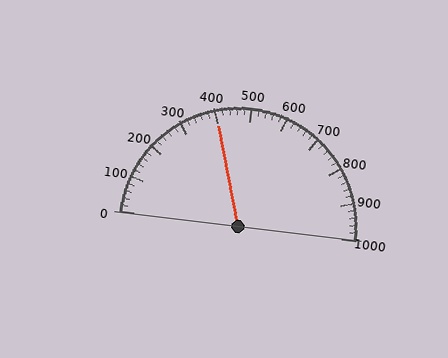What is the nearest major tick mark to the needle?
The nearest major tick mark is 400.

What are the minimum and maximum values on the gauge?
The gauge ranges from 0 to 1000.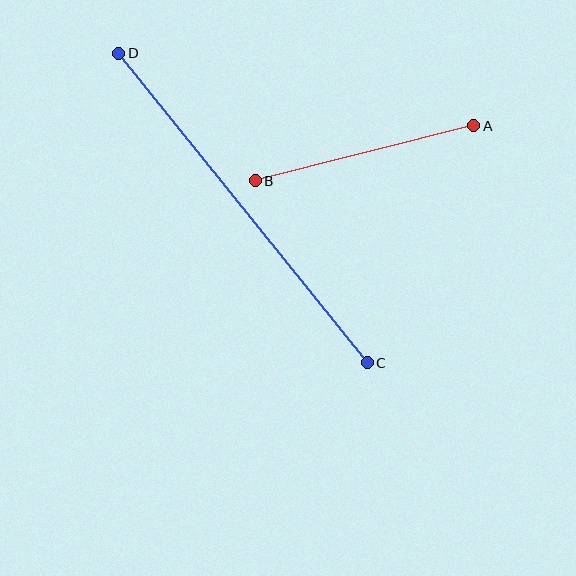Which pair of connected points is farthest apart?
Points C and D are farthest apart.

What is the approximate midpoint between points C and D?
The midpoint is at approximately (243, 208) pixels.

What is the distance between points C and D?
The distance is approximately 397 pixels.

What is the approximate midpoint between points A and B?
The midpoint is at approximately (364, 153) pixels.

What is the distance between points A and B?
The distance is approximately 225 pixels.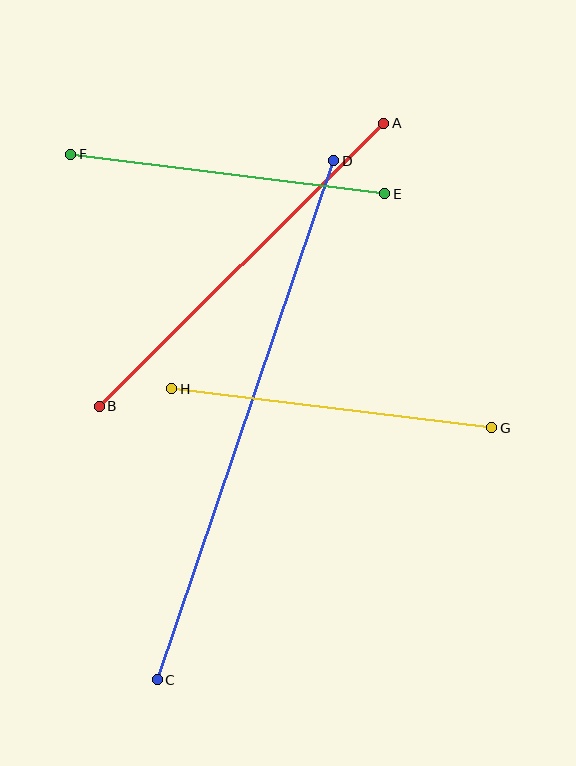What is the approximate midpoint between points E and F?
The midpoint is at approximately (228, 174) pixels.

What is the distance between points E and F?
The distance is approximately 316 pixels.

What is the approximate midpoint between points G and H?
The midpoint is at approximately (332, 408) pixels.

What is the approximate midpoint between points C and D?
The midpoint is at approximately (246, 420) pixels.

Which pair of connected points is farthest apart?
Points C and D are farthest apart.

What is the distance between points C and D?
The distance is approximately 548 pixels.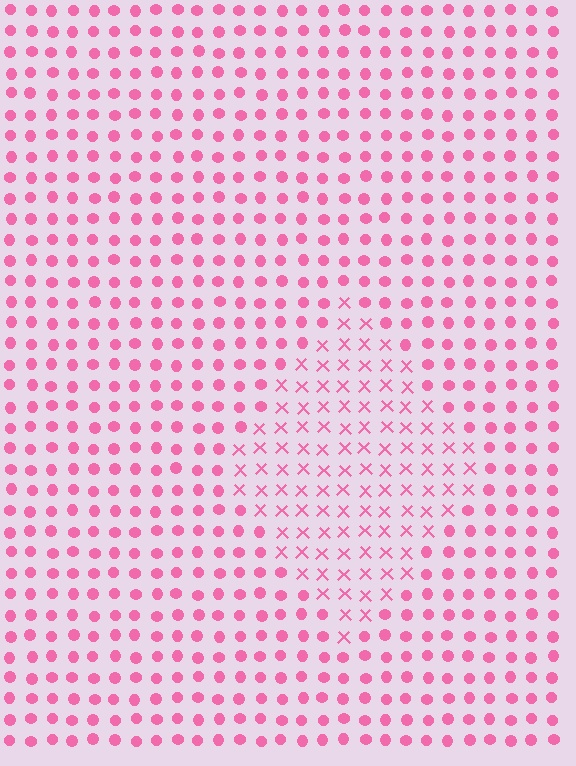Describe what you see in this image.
The image is filled with small pink elements arranged in a uniform grid. A diamond-shaped region contains X marks, while the surrounding area contains circles. The boundary is defined purely by the change in element shape.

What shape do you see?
I see a diamond.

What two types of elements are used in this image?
The image uses X marks inside the diamond region and circles outside it.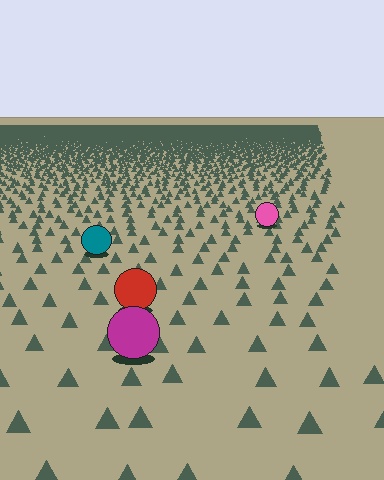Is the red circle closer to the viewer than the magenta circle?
No. The magenta circle is closer — you can tell from the texture gradient: the ground texture is coarser near it.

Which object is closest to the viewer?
The magenta circle is closest. The texture marks near it are larger and more spread out.